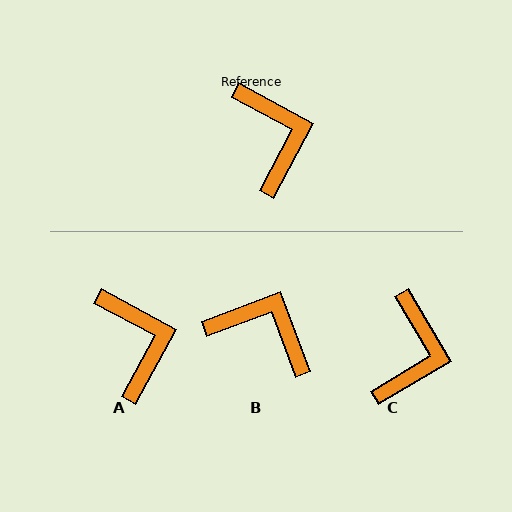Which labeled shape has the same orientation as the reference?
A.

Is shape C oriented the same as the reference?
No, it is off by about 31 degrees.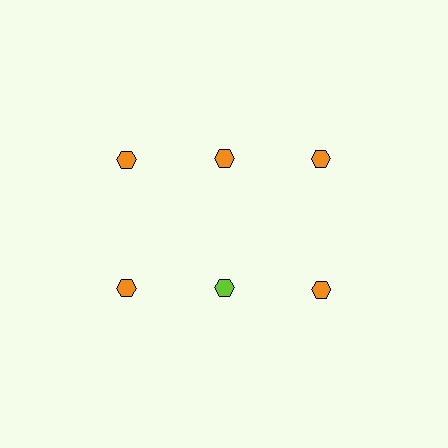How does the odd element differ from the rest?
It has a different color: lime instead of orange.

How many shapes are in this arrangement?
There are 6 shapes arranged in a grid pattern.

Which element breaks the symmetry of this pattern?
The lime hexagon in the second row, second from left column breaks the symmetry. All other shapes are orange hexagons.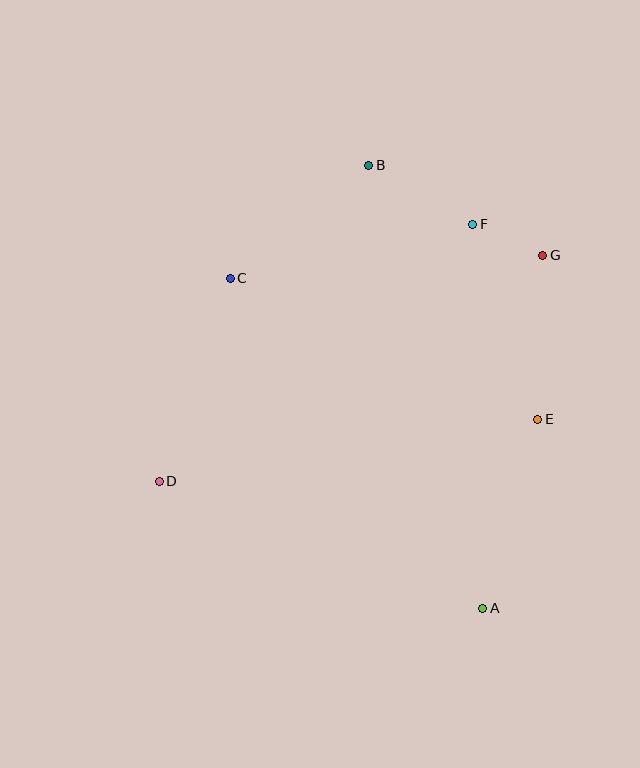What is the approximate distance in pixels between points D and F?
The distance between D and F is approximately 406 pixels.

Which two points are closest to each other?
Points F and G are closest to each other.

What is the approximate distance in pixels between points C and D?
The distance between C and D is approximately 215 pixels.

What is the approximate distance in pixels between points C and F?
The distance between C and F is approximately 248 pixels.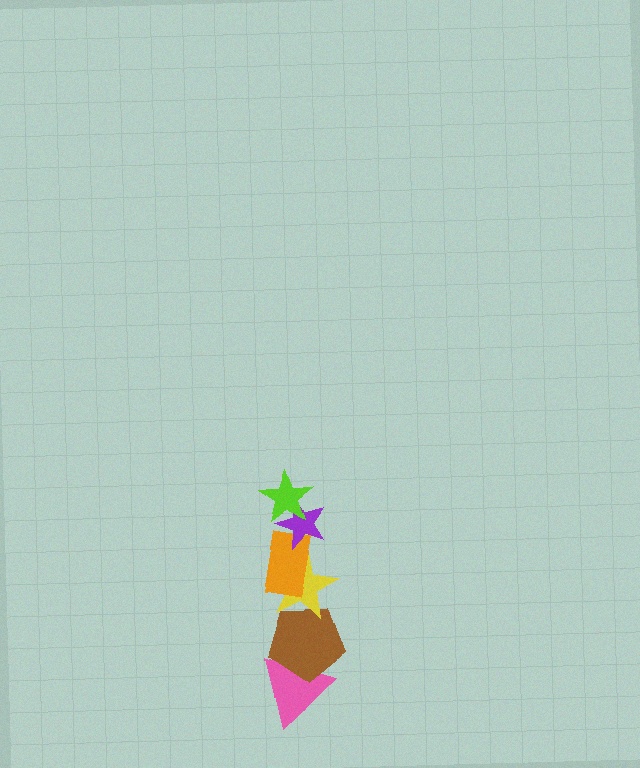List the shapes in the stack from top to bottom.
From top to bottom: the lime star, the purple star, the orange rectangle, the yellow star, the brown pentagon, the pink triangle.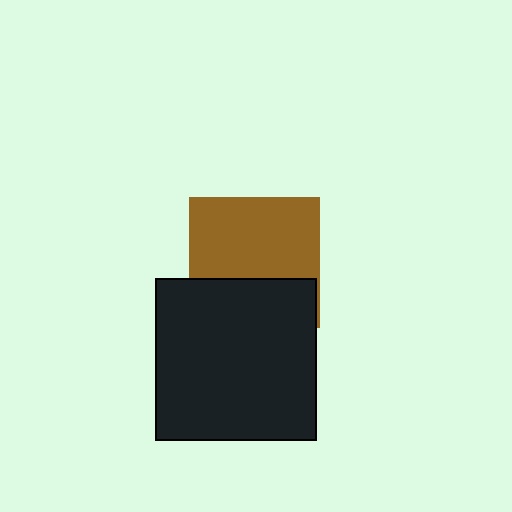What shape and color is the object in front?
The object in front is a black square.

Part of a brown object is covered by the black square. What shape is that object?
It is a square.